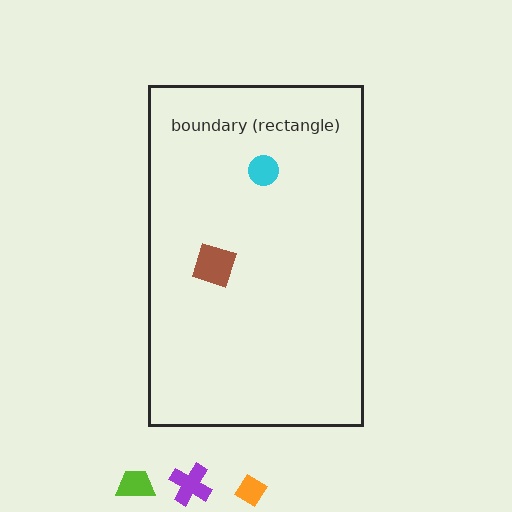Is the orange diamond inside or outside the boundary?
Outside.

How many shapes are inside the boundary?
2 inside, 3 outside.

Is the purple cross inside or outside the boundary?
Outside.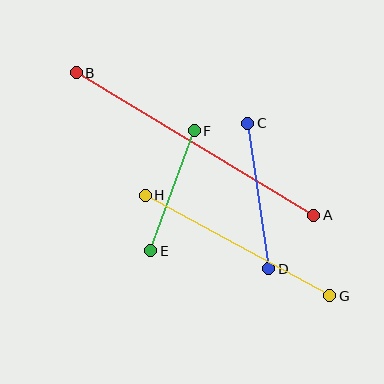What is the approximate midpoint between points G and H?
The midpoint is at approximately (238, 245) pixels.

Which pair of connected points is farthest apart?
Points A and B are farthest apart.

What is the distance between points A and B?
The distance is approximately 277 pixels.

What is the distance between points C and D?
The distance is approximately 147 pixels.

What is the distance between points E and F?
The distance is approximately 127 pixels.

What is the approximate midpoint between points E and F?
The midpoint is at approximately (173, 191) pixels.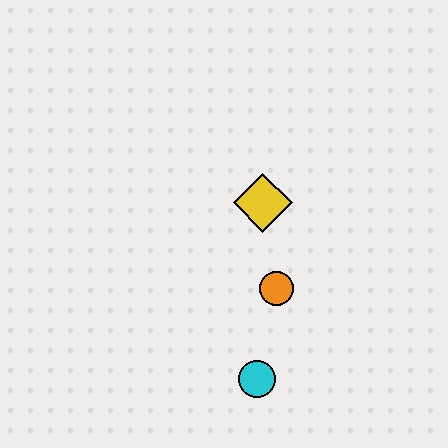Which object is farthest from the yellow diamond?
The cyan circle is farthest from the yellow diamond.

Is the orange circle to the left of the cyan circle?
No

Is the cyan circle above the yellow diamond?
No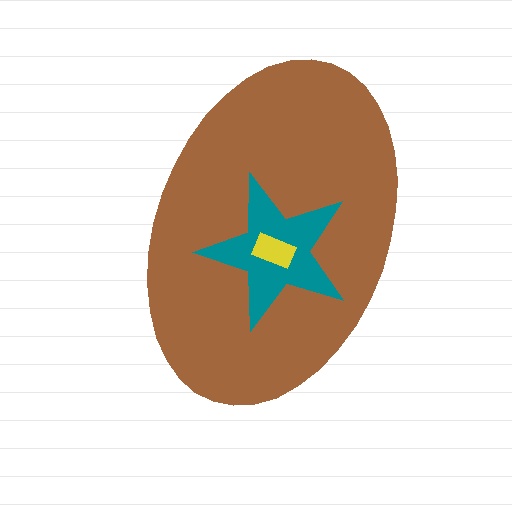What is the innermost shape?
The yellow rectangle.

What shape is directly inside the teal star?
The yellow rectangle.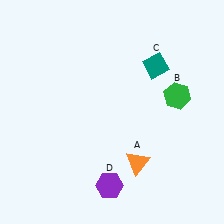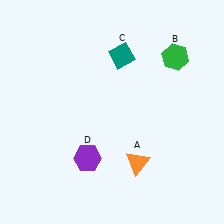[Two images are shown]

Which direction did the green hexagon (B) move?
The green hexagon (B) moved up.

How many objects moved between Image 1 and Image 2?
3 objects moved between the two images.